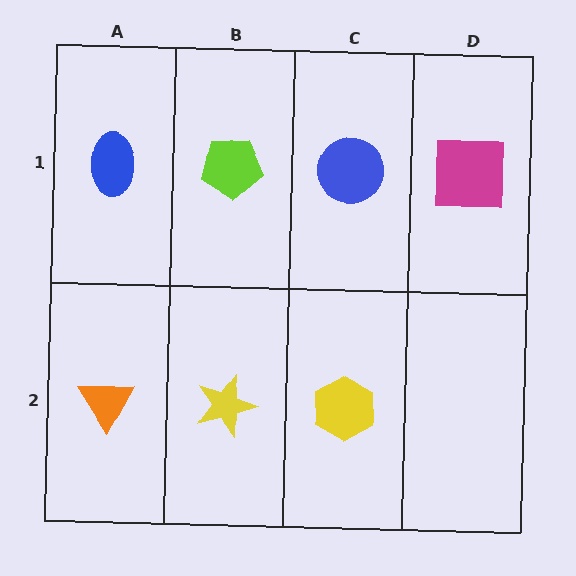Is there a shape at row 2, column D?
No, that cell is empty.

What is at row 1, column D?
A magenta square.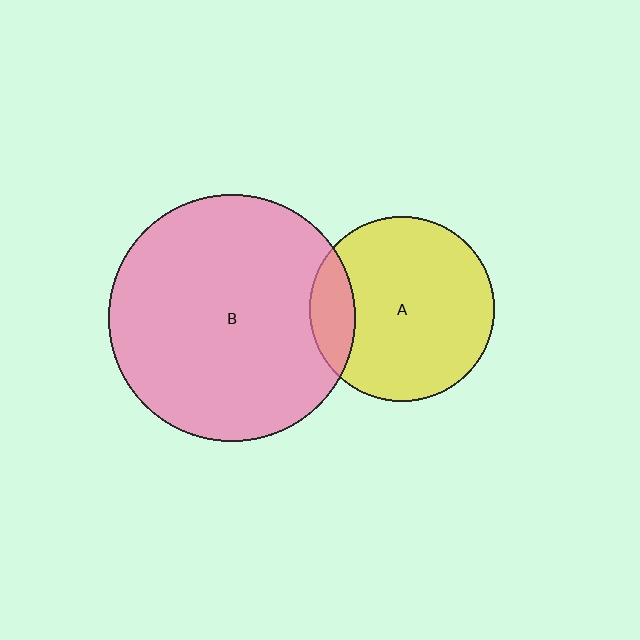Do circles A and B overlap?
Yes.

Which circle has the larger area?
Circle B (pink).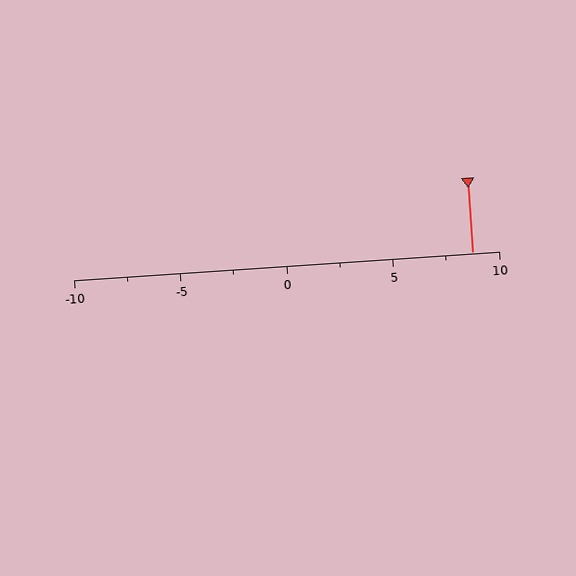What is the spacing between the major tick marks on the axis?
The major ticks are spaced 5 apart.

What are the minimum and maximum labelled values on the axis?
The axis runs from -10 to 10.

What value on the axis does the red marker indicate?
The marker indicates approximately 8.8.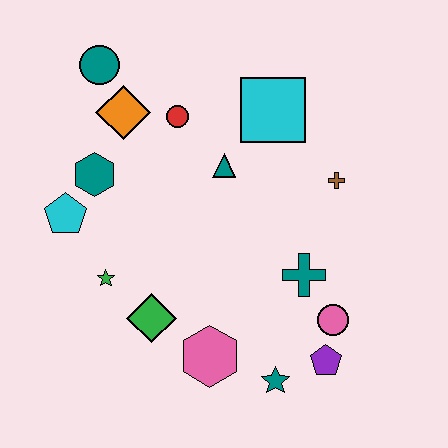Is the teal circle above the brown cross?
Yes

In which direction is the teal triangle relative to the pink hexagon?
The teal triangle is above the pink hexagon.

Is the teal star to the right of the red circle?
Yes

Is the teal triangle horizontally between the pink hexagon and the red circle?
No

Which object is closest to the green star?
The green diamond is closest to the green star.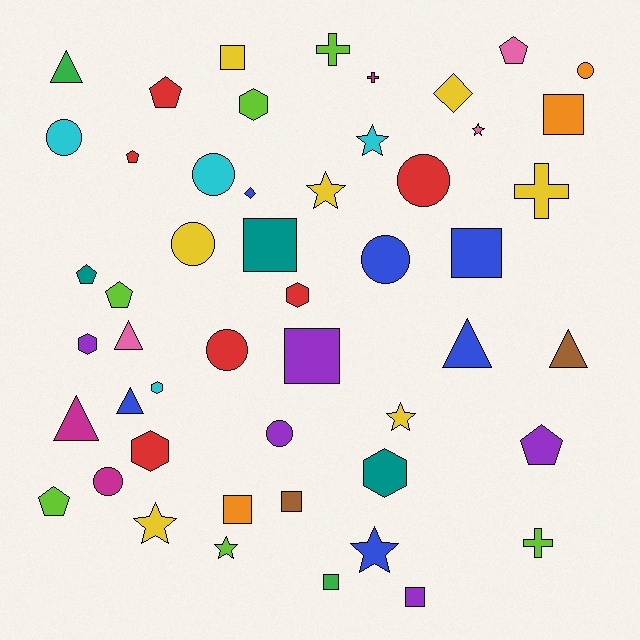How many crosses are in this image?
There are 4 crosses.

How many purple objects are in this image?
There are 5 purple objects.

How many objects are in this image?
There are 50 objects.